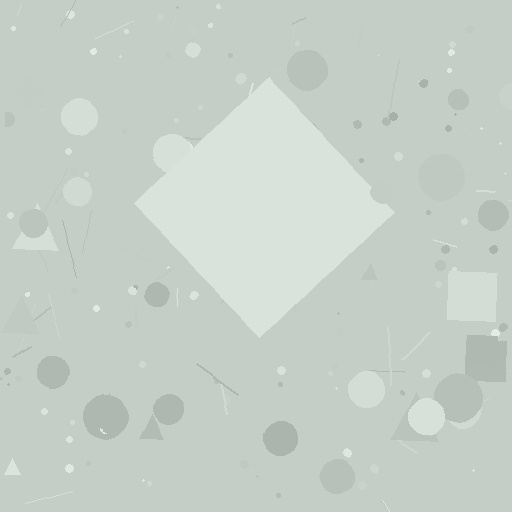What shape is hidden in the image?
A diamond is hidden in the image.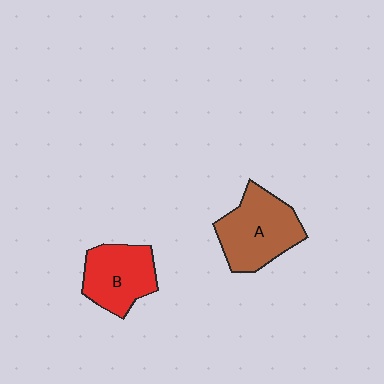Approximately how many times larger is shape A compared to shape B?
Approximately 1.2 times.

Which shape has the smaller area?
Shape B (red).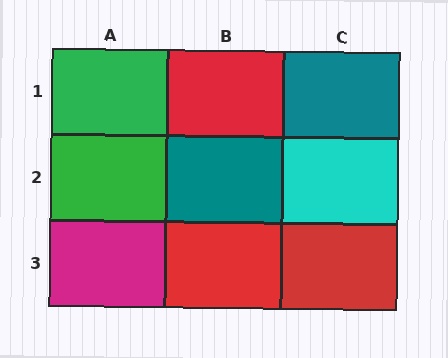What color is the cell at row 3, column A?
Magenta.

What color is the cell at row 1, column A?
Green.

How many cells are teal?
2 cells are teal.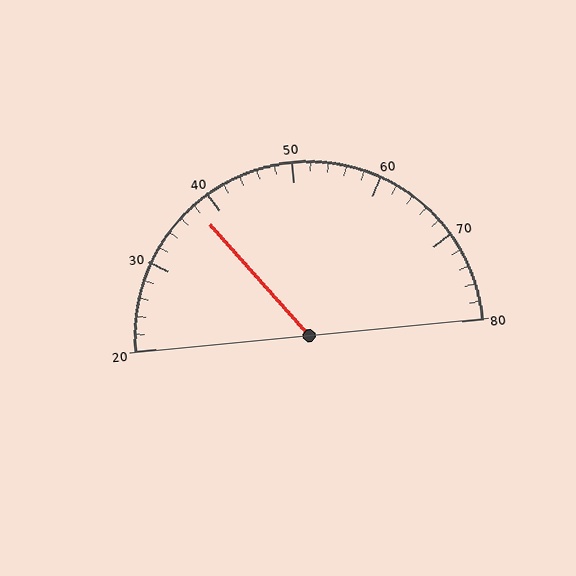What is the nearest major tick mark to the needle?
The nearest major tick mark is 40.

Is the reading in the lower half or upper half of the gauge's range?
The reading is in the lower half of the range (20 to 80).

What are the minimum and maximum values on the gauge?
The gauge ranges from 20 to 80.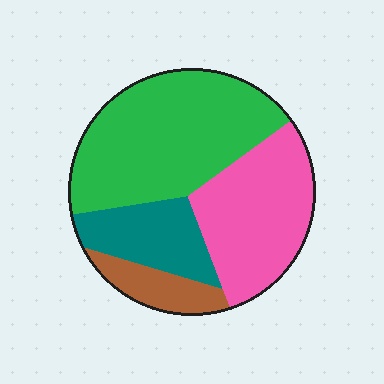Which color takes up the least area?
Brown, at roughly 10%.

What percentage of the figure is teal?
Teal covers about 15% of the figure.